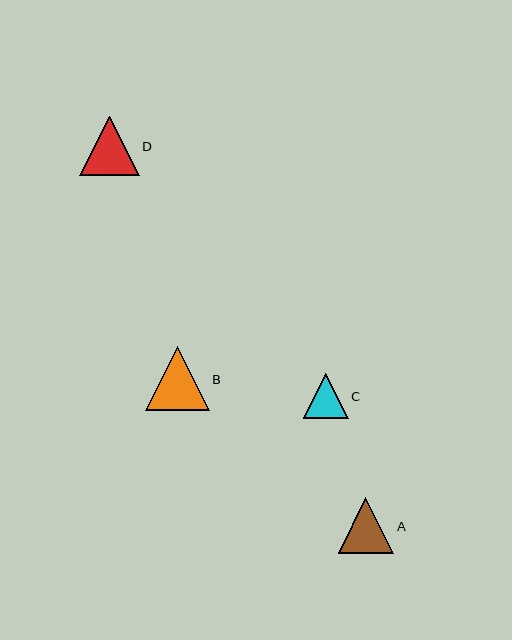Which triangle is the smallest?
Triangle C is the smallest with a size of approximately 45 pixels.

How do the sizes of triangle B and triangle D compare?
Triangle B and triangle D are approximately the same size.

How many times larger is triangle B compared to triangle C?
Triangle B is approximately 1.4 times the size of triangle C.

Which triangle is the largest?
Triangle B is the largest with a size of approximately 63 pixels.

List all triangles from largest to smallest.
From largest to smallest: B, D, A, C.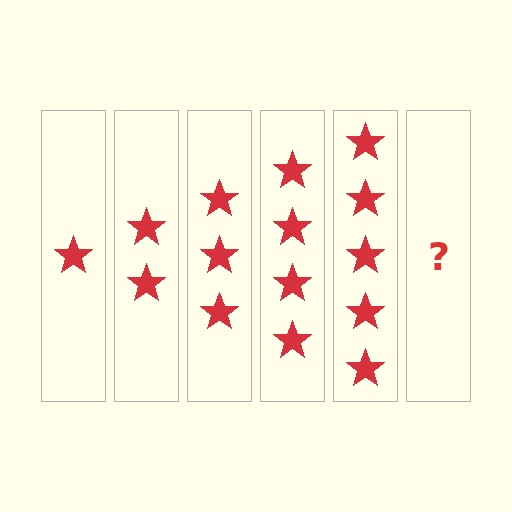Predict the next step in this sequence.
The next step is 6 stars.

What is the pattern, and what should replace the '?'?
The pattern is that each step adds one more star. The '?' should be 6 stars.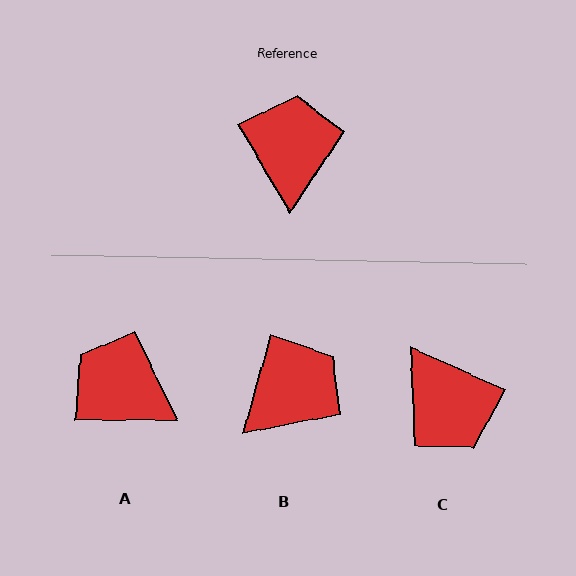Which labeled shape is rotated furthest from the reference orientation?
C, about 145 degrees away.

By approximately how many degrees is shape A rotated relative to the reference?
Approximately 59 degrees counter-clockwise.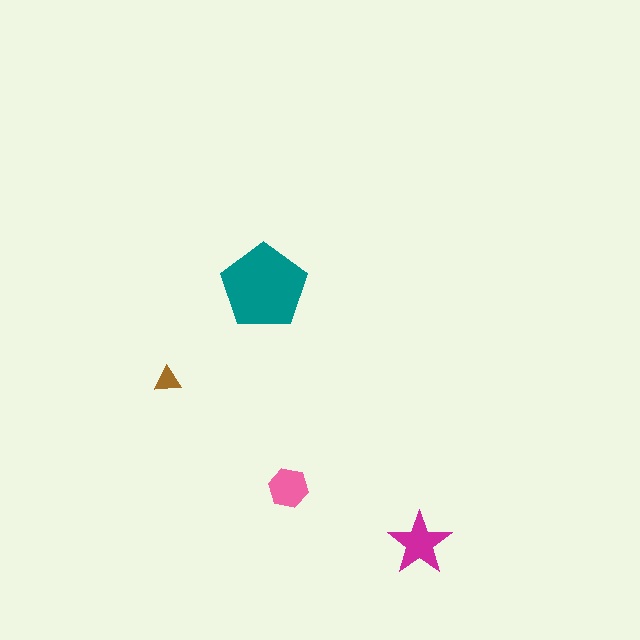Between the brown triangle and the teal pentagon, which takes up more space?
The teal pentagon.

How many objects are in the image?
There are 4 objects in the image.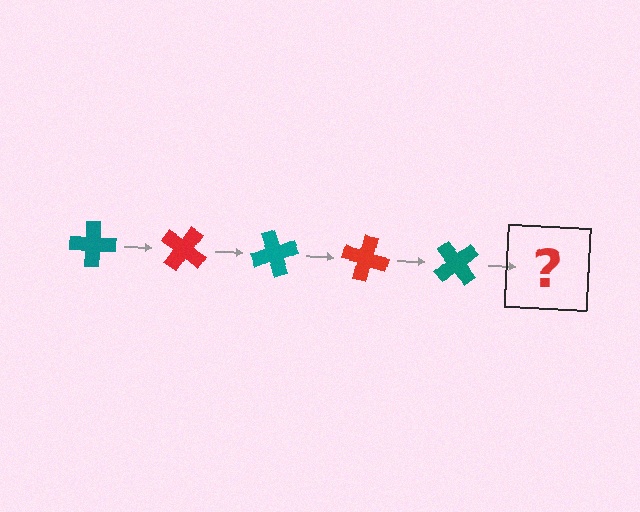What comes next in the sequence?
The next element should be a red cross, rotated 175 degrees from the start.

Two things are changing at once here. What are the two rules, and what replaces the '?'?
The two rules are that it rotates 35 degrees each step and the color cycles through teal and red. The '?' should be a red cross, rotated 175 degrees from the start.